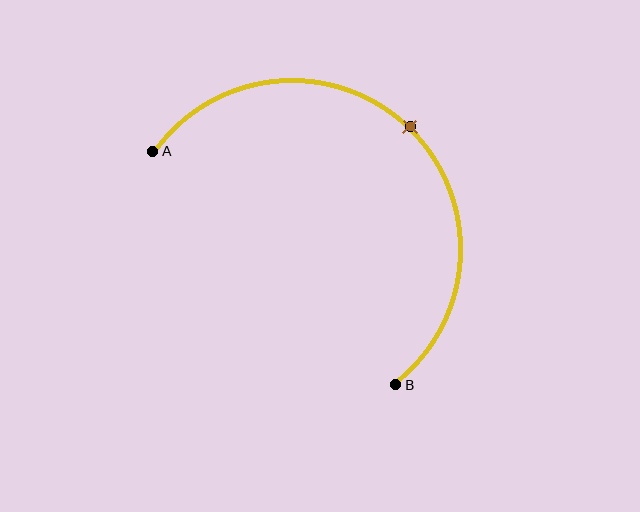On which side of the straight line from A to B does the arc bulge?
The arc bulges above and to the right of the straight line connecting A and B.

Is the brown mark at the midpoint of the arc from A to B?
Yes. The brown mark lies on the arc at equal arc-length from both A and B — it is the arc midpoint.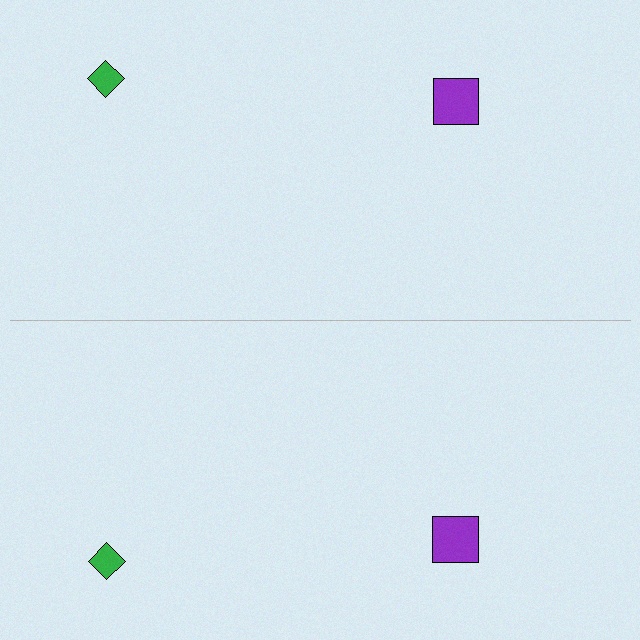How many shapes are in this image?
There are 4 shapes in this image.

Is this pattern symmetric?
Yes, this pattern has bilateral (reflection) symmetry.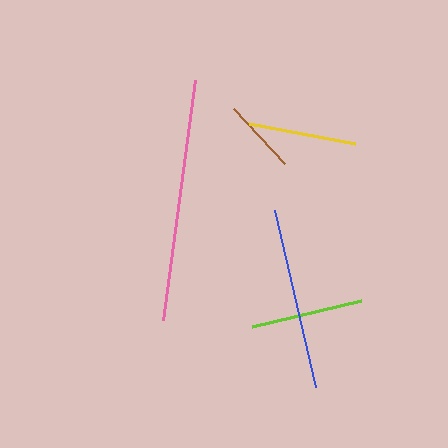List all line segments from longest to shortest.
From longest to shortest: pink, blue, lime, yellow, brown.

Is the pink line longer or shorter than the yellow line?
The pink line is longer than the yellow line.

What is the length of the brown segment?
The brown segment is approximately 75 pixels long.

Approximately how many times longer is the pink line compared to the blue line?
The pink line is approximately 1.3 times the length of the blue line.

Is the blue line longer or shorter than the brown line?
The blue line is longer than the brown line.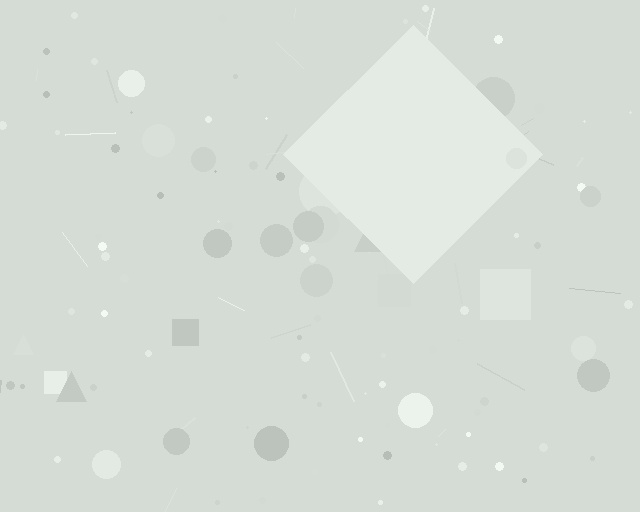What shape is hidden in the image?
A diamond is hidden in the image.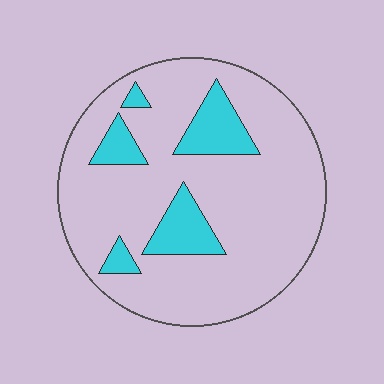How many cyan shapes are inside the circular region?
5.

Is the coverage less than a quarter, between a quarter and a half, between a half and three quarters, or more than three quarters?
Less than a quarter.